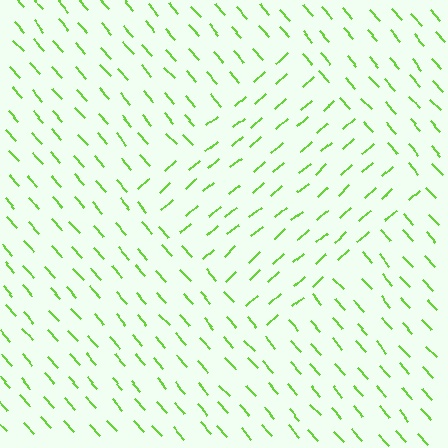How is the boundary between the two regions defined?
The boundary is defined purely by a change in line orientation (approximately 90 degrees difference). All lines are the same color and thickness.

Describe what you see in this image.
The image is filled with small lime line segments. A diamond region in the image has lines oriented differently from the surrounding lines, creating a visible texture boundary.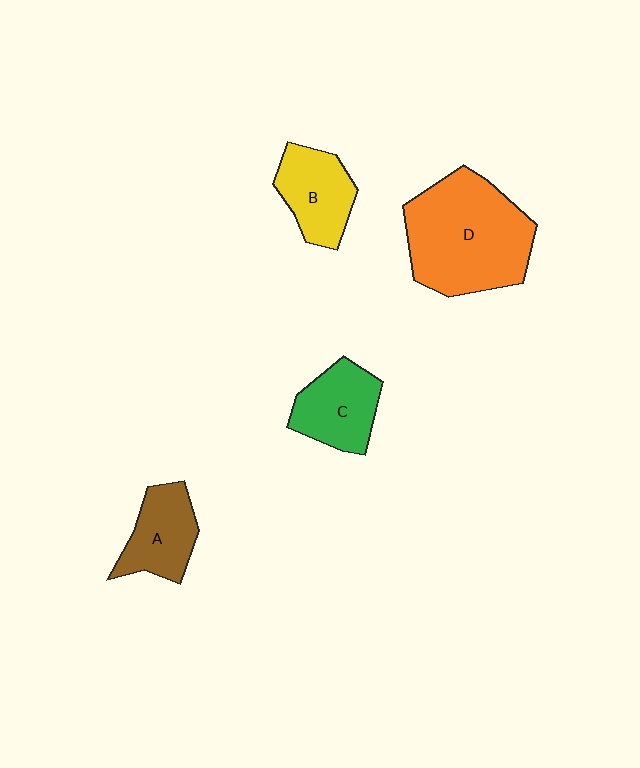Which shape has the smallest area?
Shape A (brown).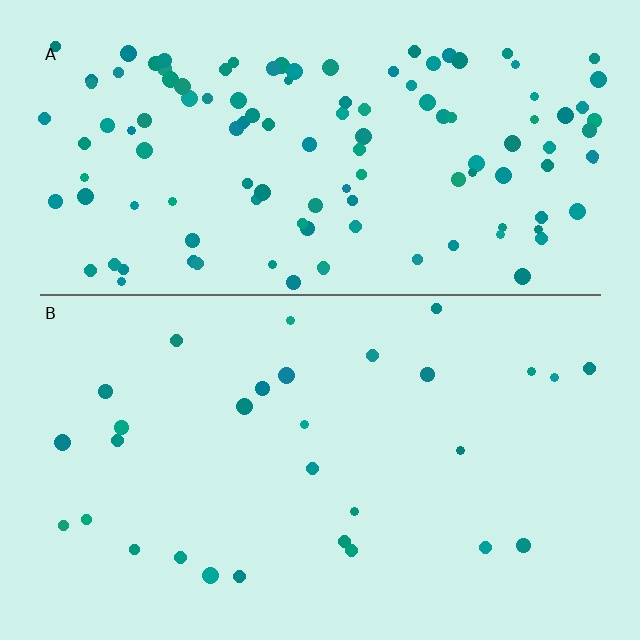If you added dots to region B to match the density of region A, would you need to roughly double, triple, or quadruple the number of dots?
Approximately quadruple.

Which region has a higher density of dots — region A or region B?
A (the top).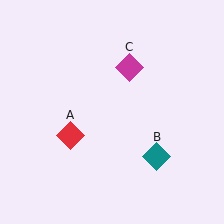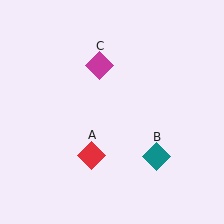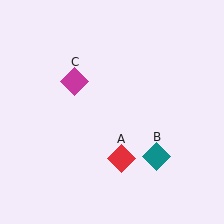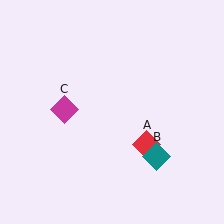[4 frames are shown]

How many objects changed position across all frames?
2 objects changed position: red diamond (object A), magenta diamond (object C).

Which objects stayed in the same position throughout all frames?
Teal diamond (object B) remained stationary.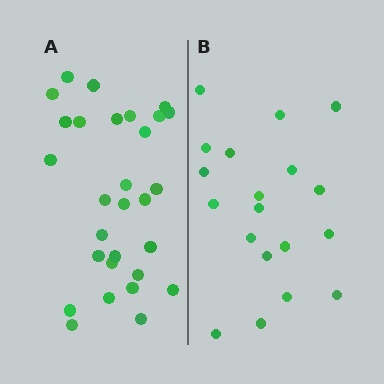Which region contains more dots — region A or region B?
Region A (the left region) has more dots.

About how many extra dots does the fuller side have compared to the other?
Region A has roughly 10 or so more dots than region B.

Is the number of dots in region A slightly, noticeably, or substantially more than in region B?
Region A has substantially more. The ratio is roughly 1.5 to 1.